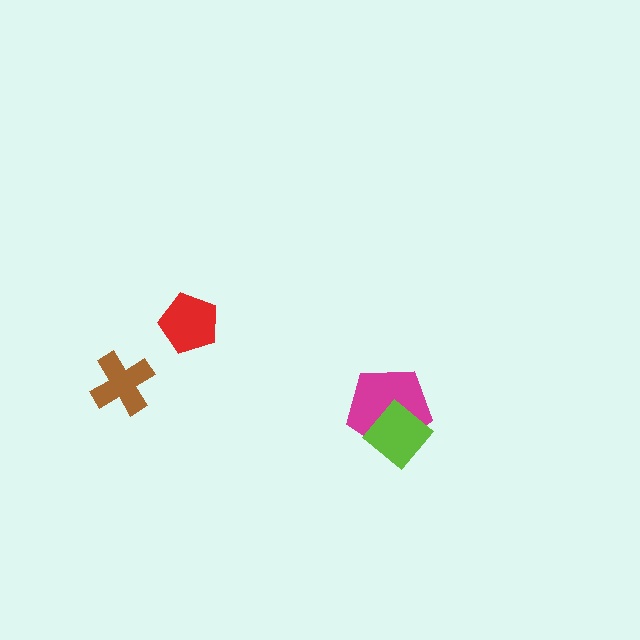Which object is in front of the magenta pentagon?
The lime diamond is in front of the magenta pentagon.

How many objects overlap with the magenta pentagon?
1 object overlaps with the magenta pentagon.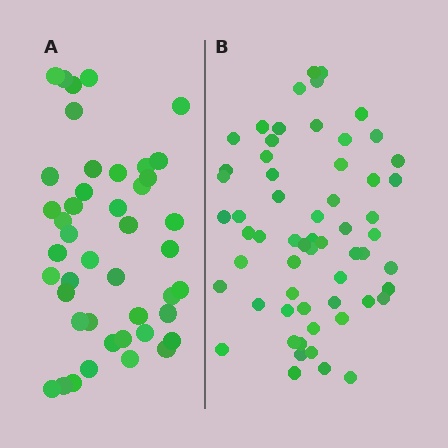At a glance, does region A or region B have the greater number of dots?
Region B (the right region) has more dots.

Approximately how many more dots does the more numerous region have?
Region B has approximately 15 more dots than region A.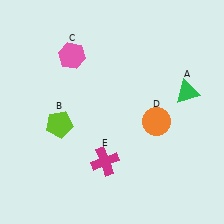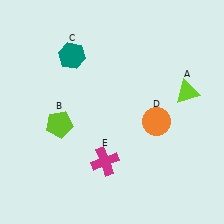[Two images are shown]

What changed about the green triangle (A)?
In Image 1, A is green. In Image 2, it changed to lime.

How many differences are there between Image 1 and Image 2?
There are 2 differences between the two images.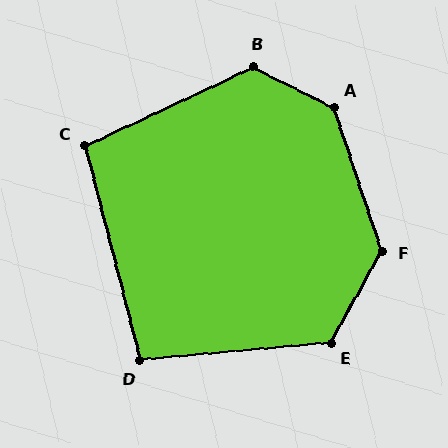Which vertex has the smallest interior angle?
D, at approximately 99 degrees.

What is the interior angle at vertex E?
Approximately 124 degrees (obtuse).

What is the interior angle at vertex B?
Approximately 128 degrees (obtuse).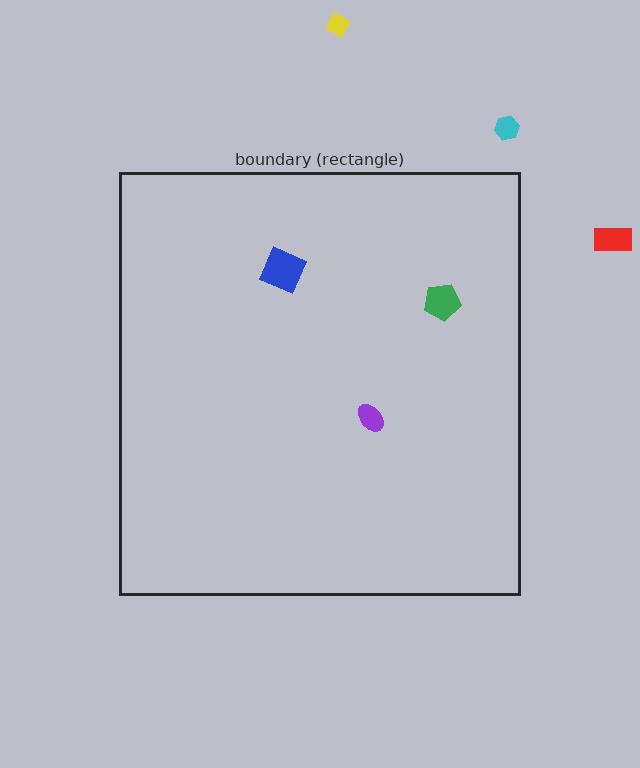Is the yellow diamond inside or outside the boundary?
Outside.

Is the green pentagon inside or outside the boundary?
Inside.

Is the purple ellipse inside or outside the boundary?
Inside.